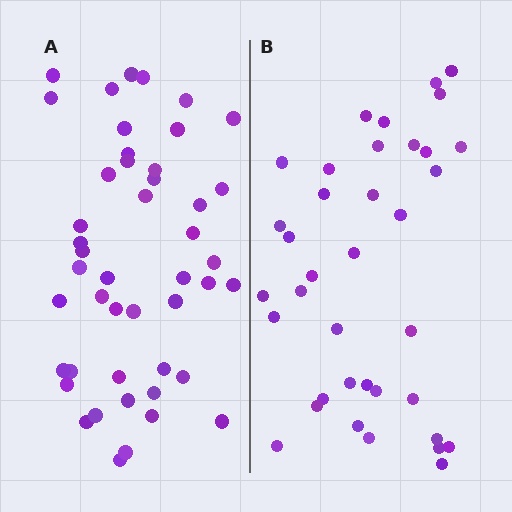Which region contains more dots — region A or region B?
Region A (the left region) has more dots.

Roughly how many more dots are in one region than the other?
Region A has roughly 8 or so more dots than region B.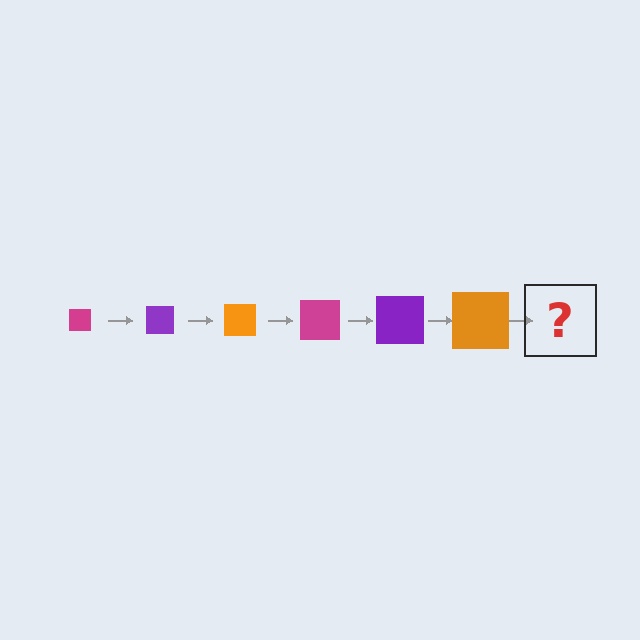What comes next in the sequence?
The next element should be a magenta square, larger than the previous one.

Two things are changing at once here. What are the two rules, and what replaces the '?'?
The two rules are that the square grows larger each step and the color cycles through magenta, purple, and orange. The '?' should be a magenta square, larger than the previous one.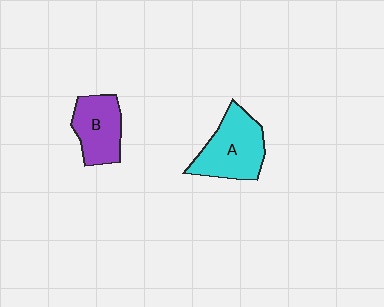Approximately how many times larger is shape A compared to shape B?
Approximately 1.3 times.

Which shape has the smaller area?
Shape B (purple).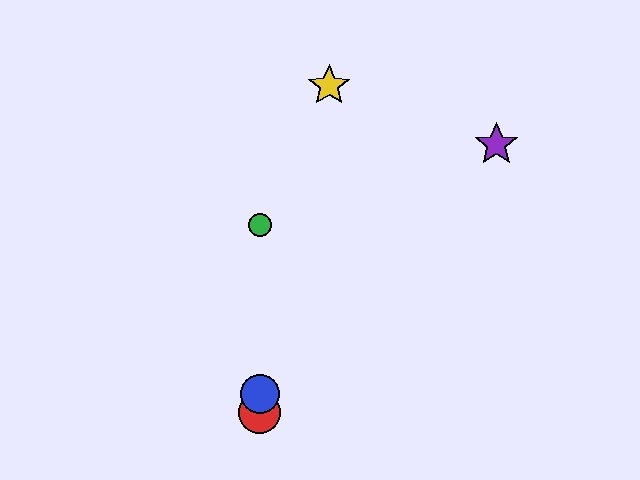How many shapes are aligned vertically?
3 shapes (the red circle, the blue circle, the green circle) are aligned vertically.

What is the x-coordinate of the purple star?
The purple star is at x≈496.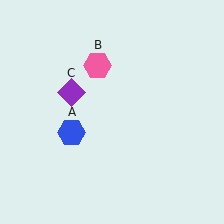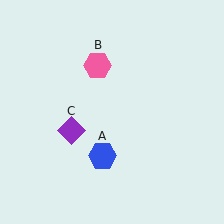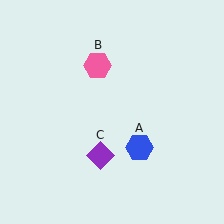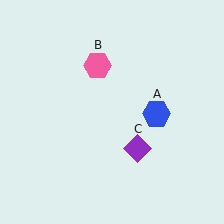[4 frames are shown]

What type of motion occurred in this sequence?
The blue hexagon (object A), purple diamond (object C) rotated counterclockwise around the center of the scene.